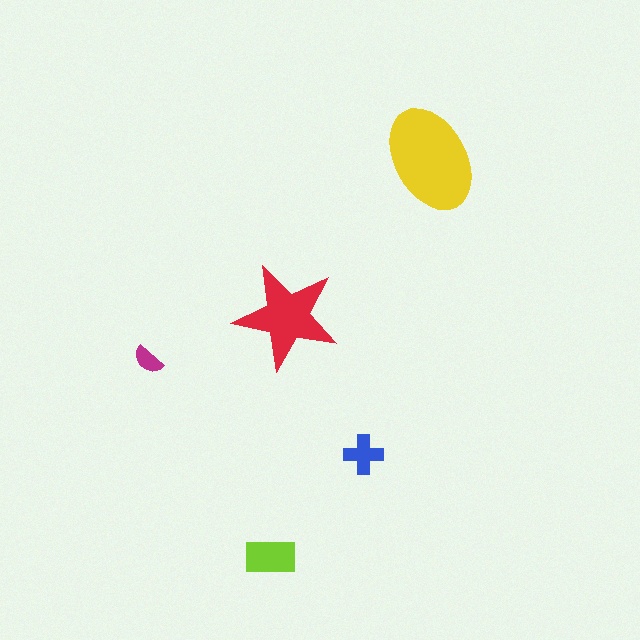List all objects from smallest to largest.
The magenta semicircle, the blue cross, the lime rectangle, the red star, the yellow ellipse.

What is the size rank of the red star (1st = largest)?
2nd.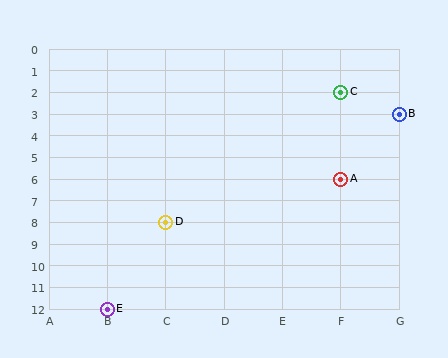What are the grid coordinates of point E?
Point E is at grid coordinates (B, 12).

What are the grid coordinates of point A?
Point A is at grid coordinates (F, 6).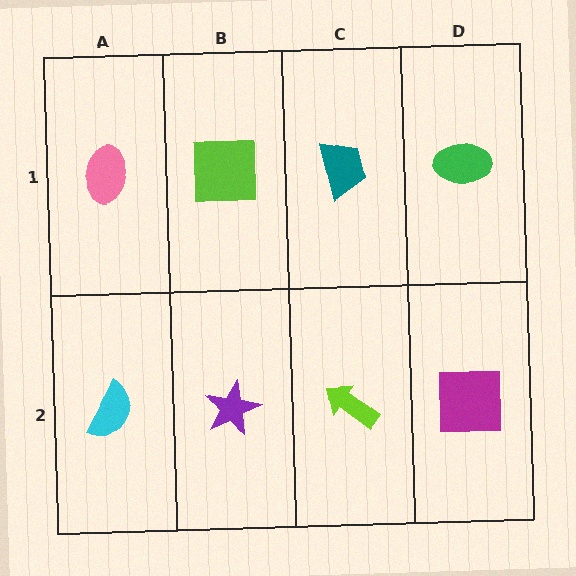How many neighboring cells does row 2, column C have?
3.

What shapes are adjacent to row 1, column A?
A cyan semicircle (row 2, column A), a lime square (row 1, column B).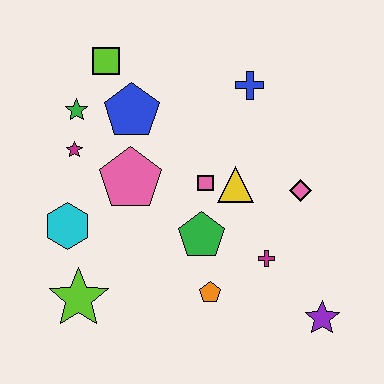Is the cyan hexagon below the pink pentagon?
Yes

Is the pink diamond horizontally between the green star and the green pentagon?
No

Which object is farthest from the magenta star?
The purple star is farthest from the magenta star.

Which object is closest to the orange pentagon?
The green pentagon is closest to the orange pentagon.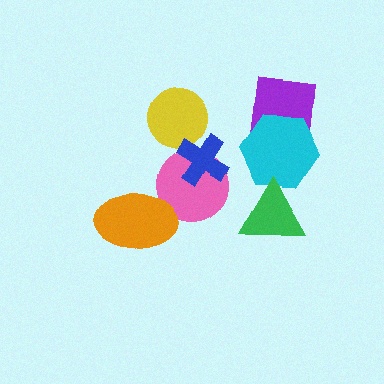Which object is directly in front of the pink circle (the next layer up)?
The blue cross is directly in front of the pink circle.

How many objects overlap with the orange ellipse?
1 object overlaps with the orange ellipse.